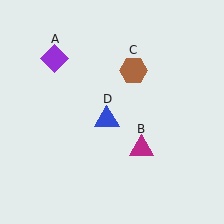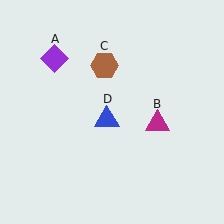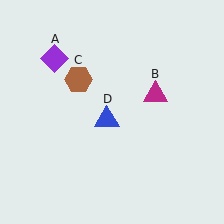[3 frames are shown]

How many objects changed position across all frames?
2 objects changed position: magenta triangle (object B), brown hexagon (object C).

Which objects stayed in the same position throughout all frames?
Purple diamond (object A) and blue triangle (object D) remained stationary.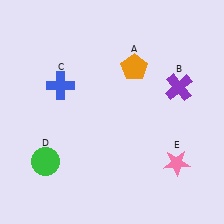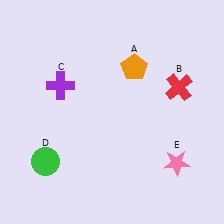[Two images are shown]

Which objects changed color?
B changed from purple to red. C changed from blue to purple.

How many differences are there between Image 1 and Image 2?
There are 2 differences between the two images.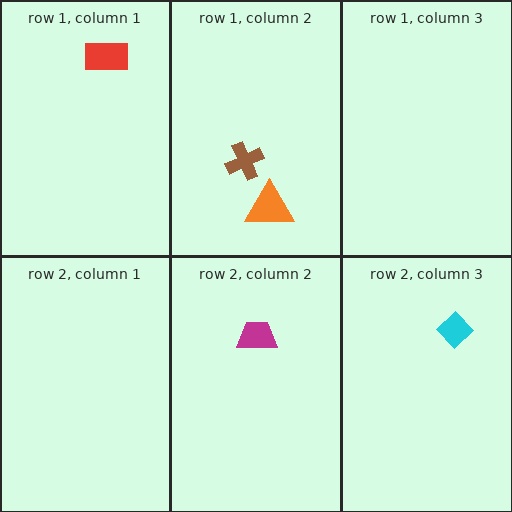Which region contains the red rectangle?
The row 1, column 1 region.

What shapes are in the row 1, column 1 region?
The red rectangle.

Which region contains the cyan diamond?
The row 2, column 3 region.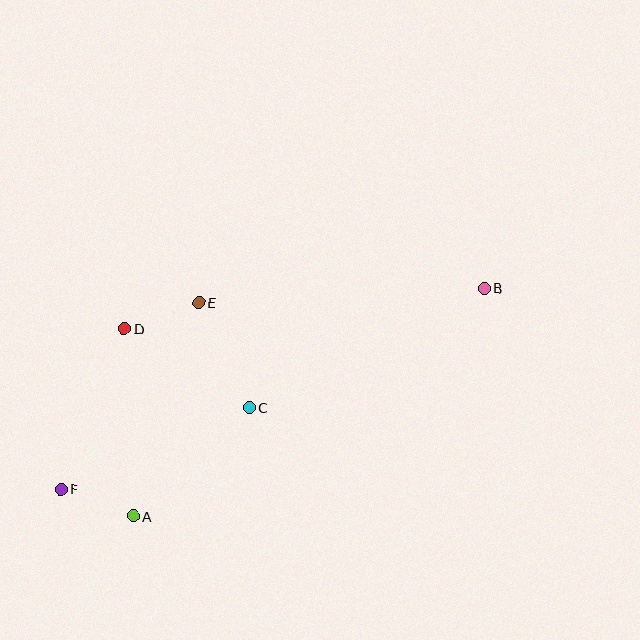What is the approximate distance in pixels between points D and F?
The distance between D and F is approximately 173 pixels.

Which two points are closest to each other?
Points A and F are closest to each other.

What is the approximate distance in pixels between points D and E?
The distance between D and E is approximately 79 pixels.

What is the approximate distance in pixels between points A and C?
The distance between A and C is approximately 159 pixels.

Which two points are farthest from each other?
Points B and F are farthest from each other.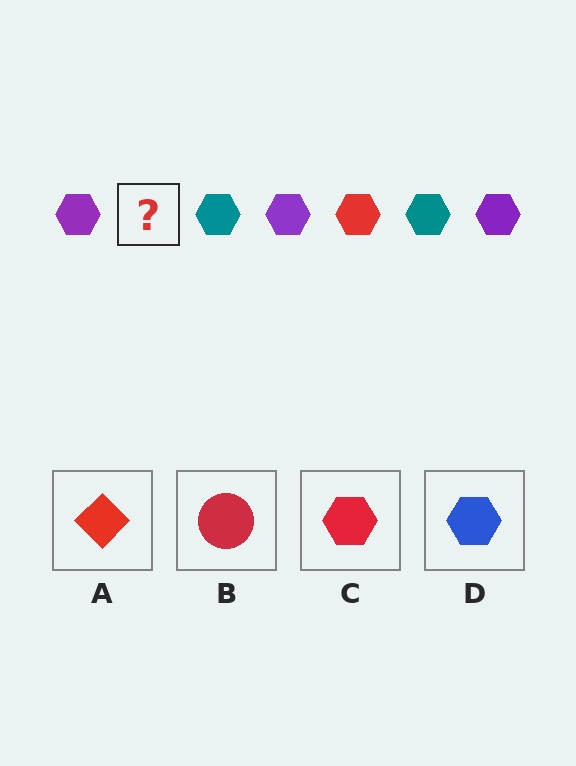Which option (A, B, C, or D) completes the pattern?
C.